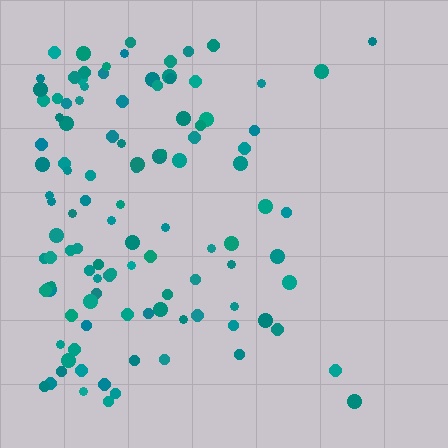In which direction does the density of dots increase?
From right to left, with the left side densest.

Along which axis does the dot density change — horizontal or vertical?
Horizontal.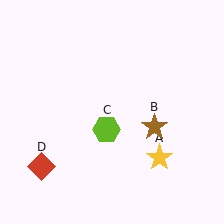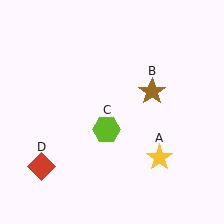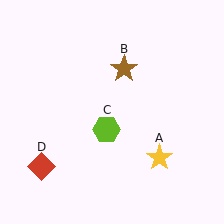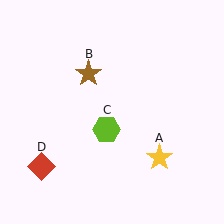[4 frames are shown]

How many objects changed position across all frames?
1 object changed position: brown star (object B).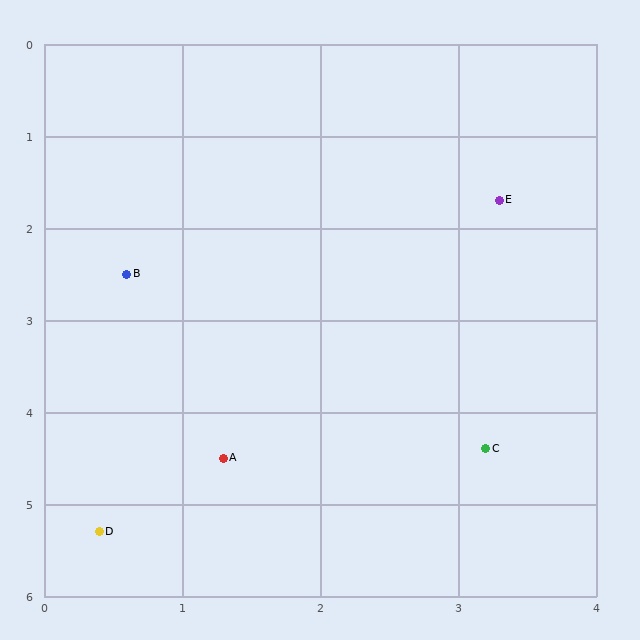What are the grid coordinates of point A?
Point A is at approximately (1.3, 4.5).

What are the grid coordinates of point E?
Point E is at approximately (3.3, 1.7).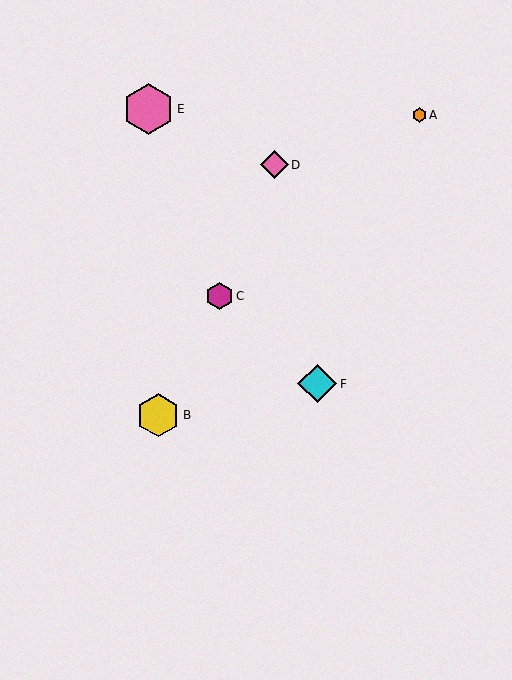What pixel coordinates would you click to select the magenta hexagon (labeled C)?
Click at (219, 296) to select the magenta hexagon C.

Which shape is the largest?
The pink hexagon (labeled E) is the largest.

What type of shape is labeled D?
Shape D is a pink diamond.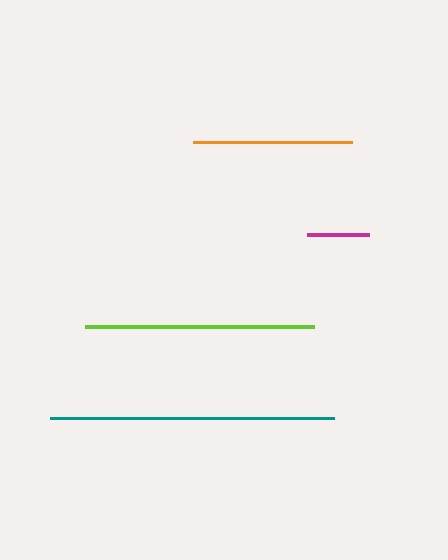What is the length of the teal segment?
The teal segment is approximately 285 pixels long.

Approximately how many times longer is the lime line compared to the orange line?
The lime line is approximately 1.4 times the length of the orange line.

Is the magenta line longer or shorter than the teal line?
The teal line is longer than the magenta line.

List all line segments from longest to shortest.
From longest to shortest: teal, lime, orange, magenta.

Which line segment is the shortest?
The magenta line is the shortest at approximately 63 pixels.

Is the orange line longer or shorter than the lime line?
The lime line is longer than the orange line.